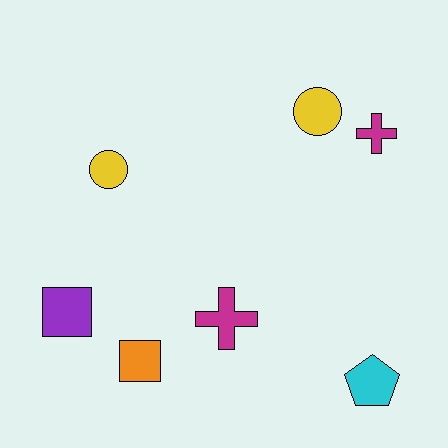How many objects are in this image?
There are 7 objects.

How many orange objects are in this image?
There is 1 orange object.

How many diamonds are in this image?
There are no diamonds.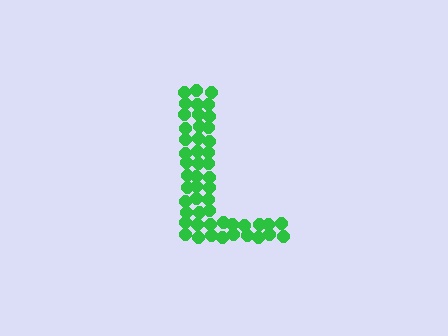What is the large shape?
The large shape is the letter L.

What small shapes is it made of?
It is made of small circles.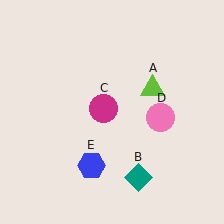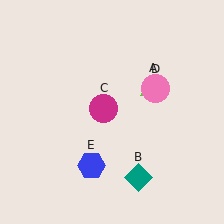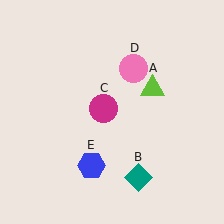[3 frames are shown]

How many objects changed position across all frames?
1 object changed position: pink circle (object D).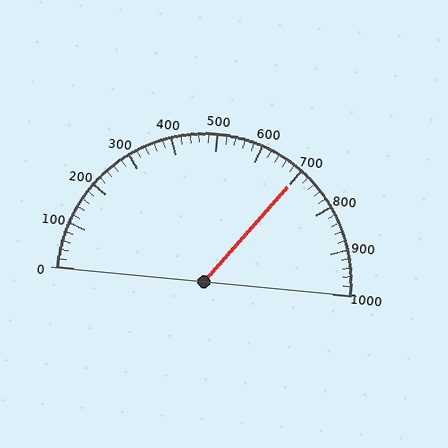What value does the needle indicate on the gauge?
The needle indicates approximately 700.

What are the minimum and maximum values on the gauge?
The gauge ranges from 0 to 1000.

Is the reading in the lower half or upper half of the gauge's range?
The reading is in the upper half of the range (0 to 1000).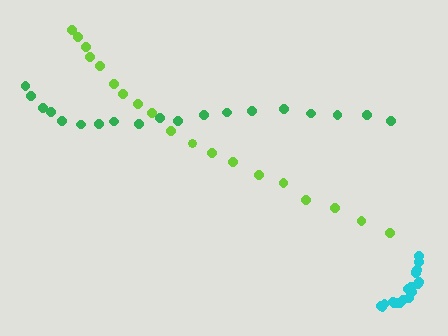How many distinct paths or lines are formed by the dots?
There are 3 distinct paths.